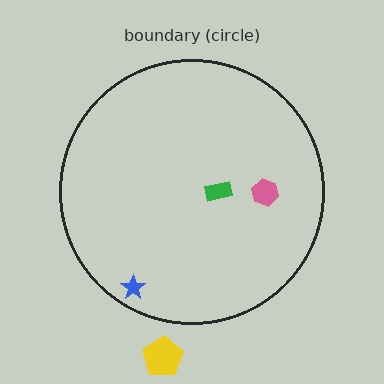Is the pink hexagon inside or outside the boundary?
Inside.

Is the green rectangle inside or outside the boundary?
Inside.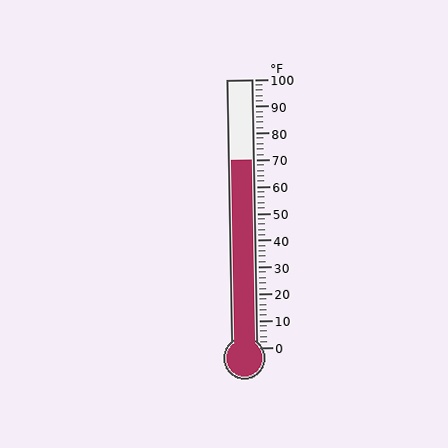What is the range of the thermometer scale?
The thermometer scale ranges from 0°F to 100°F.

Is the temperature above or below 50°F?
The temperature is above 50°F.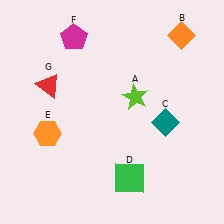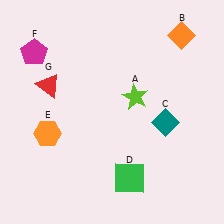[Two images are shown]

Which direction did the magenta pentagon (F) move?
The magenta pentagon (F) moved left.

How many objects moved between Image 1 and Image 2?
1 object moved between the two images.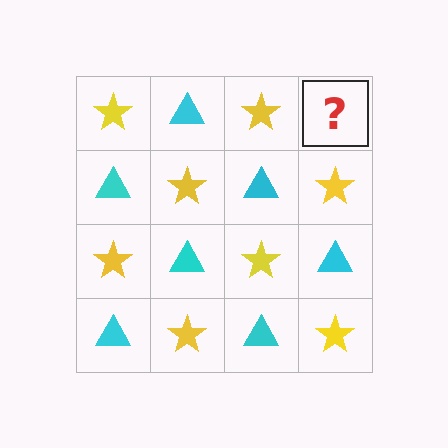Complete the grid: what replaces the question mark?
The question mark should be replaced with a cyan triangle.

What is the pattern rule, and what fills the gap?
The rule is that it alternates yellow star and cyan triangle in a checkerboard pattern. The gap should be filled with a cyan triangle.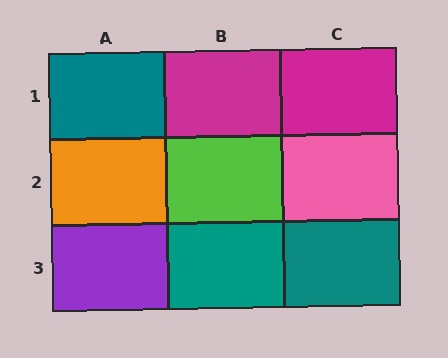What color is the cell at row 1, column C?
Magenta.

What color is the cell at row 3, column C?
Teal.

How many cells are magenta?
2 cells are magenta.